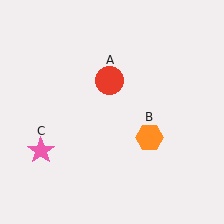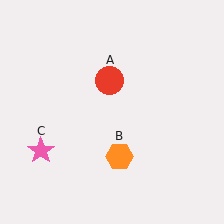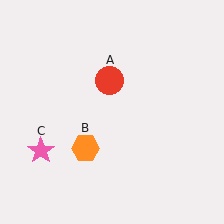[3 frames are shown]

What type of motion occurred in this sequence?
The orange hexagon (object B) rotated clockwise around the center of the scene.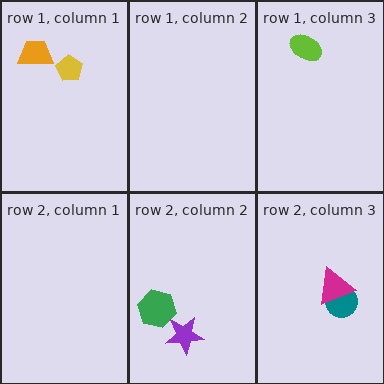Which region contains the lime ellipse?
The row 1, column 3 region.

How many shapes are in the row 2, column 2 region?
2.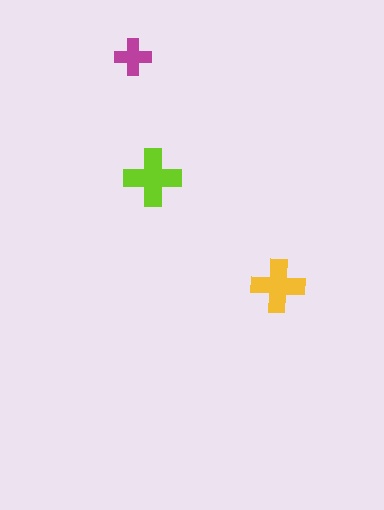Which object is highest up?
The magenta cross is topmost.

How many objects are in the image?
There are 3 objects in the image.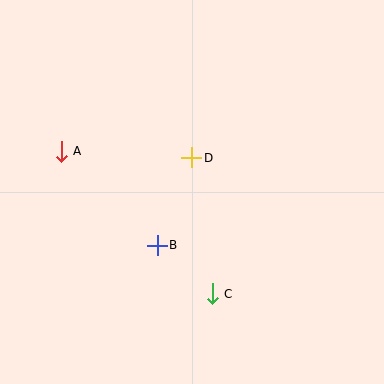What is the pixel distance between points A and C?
The distance between A and C is 208 pixels.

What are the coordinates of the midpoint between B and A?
The midpoint between B and A is at (109, 198).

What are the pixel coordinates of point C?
Point C is at (212, 294).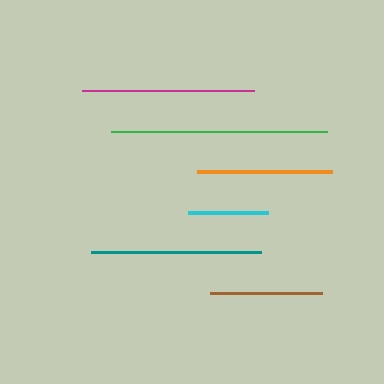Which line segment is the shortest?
The cyan line is the shortest at approximately 80 pixels.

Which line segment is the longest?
The green line is the longest at approximately 217 pixels.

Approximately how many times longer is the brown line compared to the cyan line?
The brown line is approximately 1.4 times the length of the cyan line.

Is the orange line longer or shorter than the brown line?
The orange line is longer than the brown line.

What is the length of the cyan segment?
The cyan segment is approximately 80 pixels long.